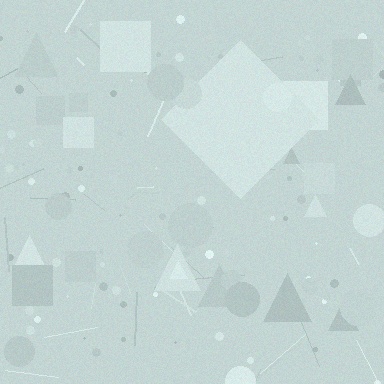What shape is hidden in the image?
A diamond is hidden in the image.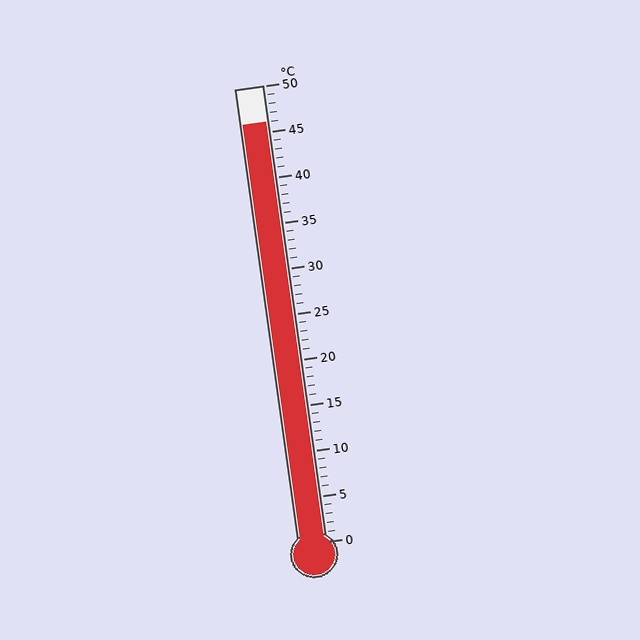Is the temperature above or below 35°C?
The temperature is above 35°C.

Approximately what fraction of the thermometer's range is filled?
The thermometer is filled to approximately 90% of its range.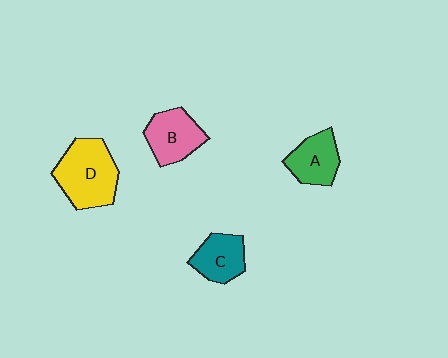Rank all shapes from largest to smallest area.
From largest to smallest: D (yellow), B (pink), A (green), C (teal).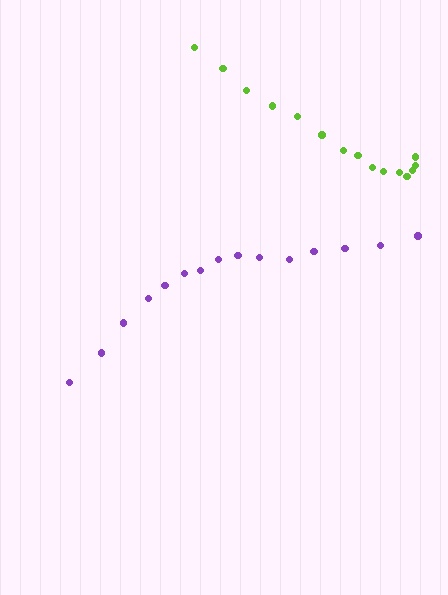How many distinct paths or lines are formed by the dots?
There are 2 distinct paths.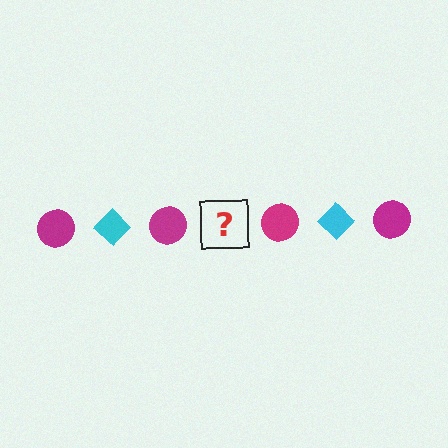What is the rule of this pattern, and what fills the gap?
The rule is that the pattern alternates between magenta circle and cyan diamond. The gap should be filled with a cyan diamond.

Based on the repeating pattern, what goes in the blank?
The blank should be a cyan diamond.